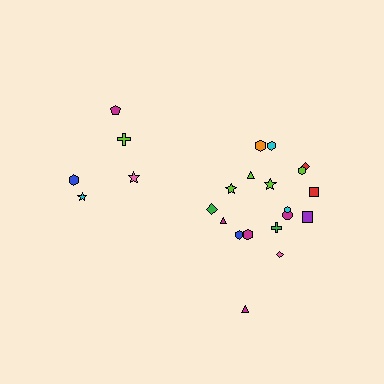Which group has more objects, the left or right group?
The right group.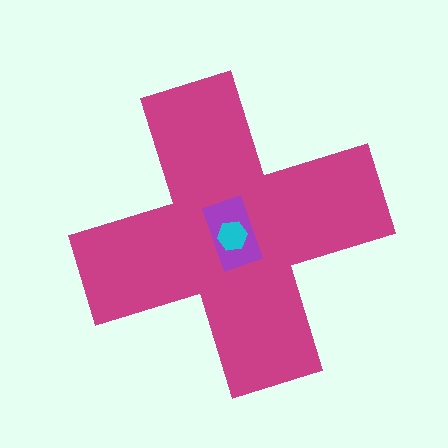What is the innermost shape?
The cyan hexagon.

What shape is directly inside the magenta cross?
The purple rectangle.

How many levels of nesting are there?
3.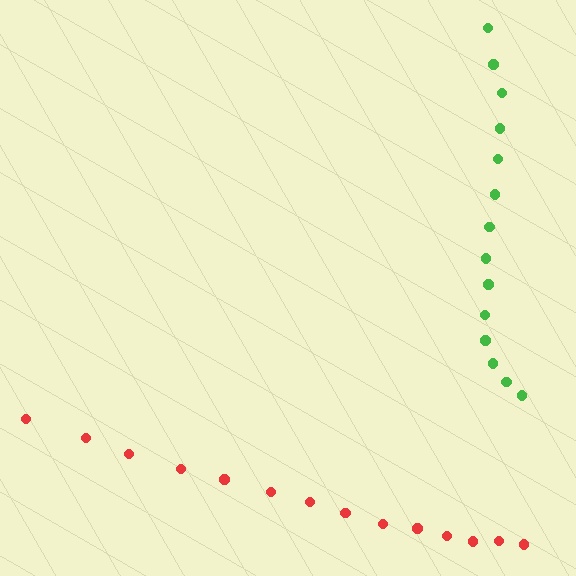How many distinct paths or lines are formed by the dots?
There are 2 distinct paths.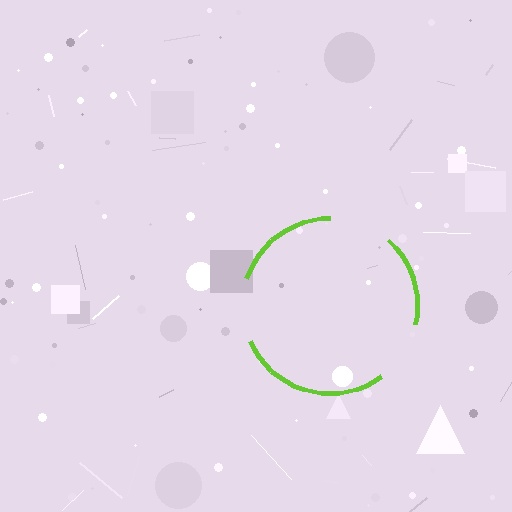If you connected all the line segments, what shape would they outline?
They would outline a circle.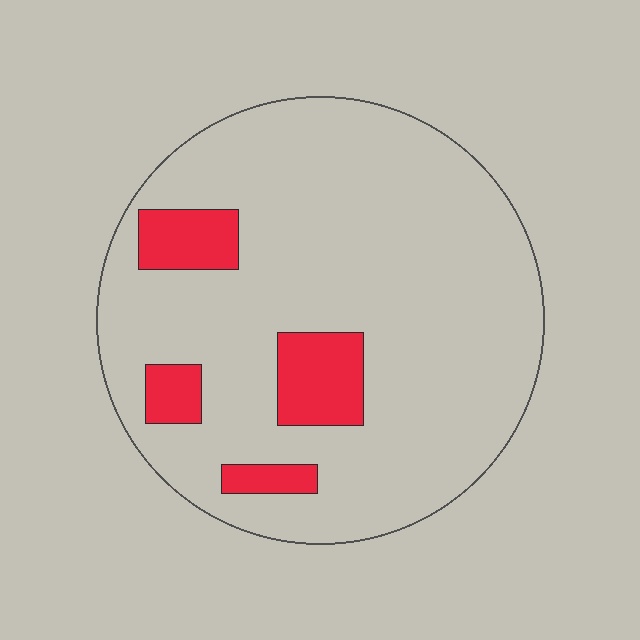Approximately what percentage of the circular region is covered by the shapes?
Approximately 15%.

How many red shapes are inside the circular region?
4.